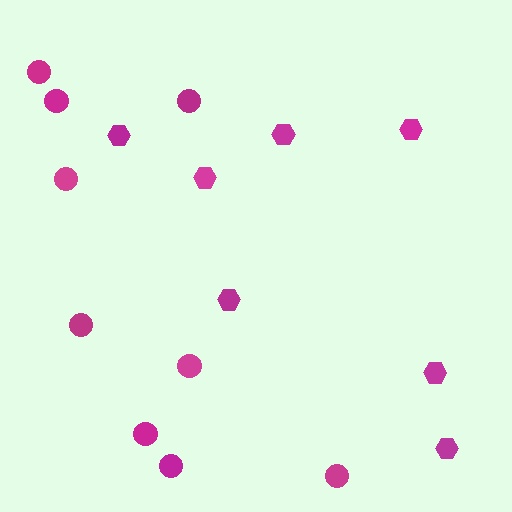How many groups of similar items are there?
There are 2 groups: one group of circles (9) and one group of hexagons (7).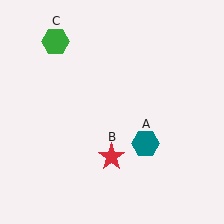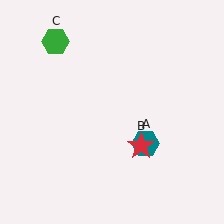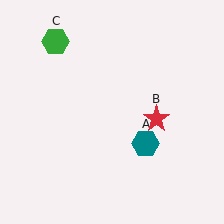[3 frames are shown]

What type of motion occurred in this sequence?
The red star (object B) rotated counterclockwise around the center of the scene.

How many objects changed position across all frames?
1 object changed position: red star (object B).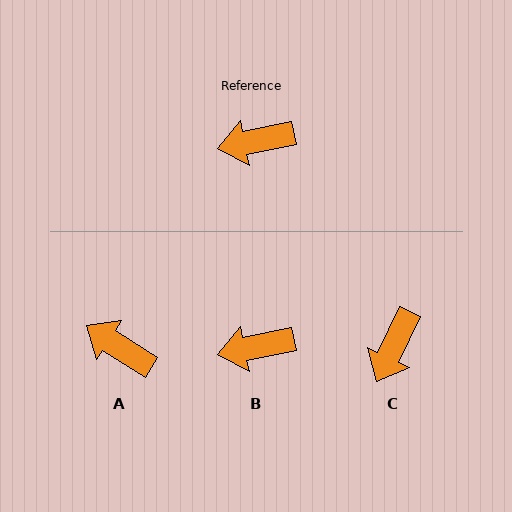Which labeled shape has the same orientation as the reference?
B.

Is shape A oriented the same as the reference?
No, it is off by about 44 degrees.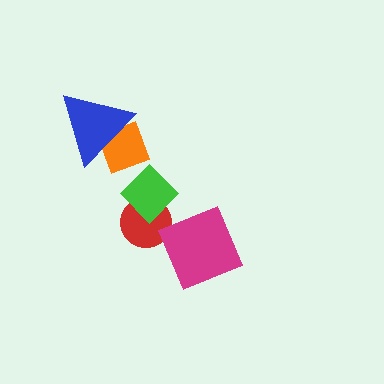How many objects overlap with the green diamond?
1 object overlaps with the green diamond.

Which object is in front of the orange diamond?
The blue triangle is in front of the orange diamond.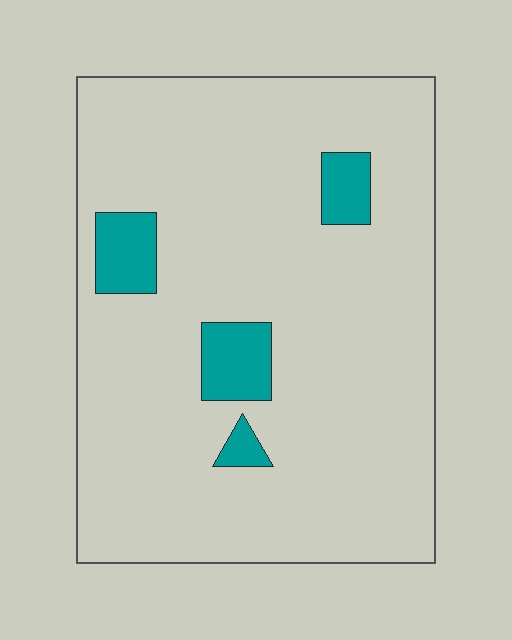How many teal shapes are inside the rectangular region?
4.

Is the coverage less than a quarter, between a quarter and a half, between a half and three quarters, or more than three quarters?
Less than a quarter.